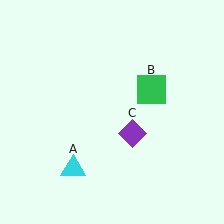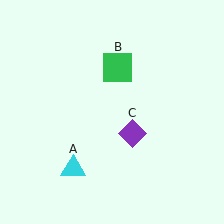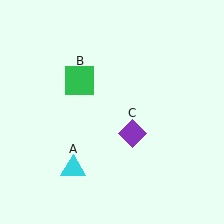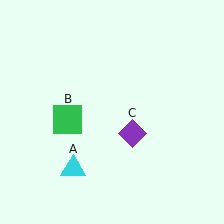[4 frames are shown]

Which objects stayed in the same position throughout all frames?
Cyan triangle (object A) and purple diamond (object C) remained stationary.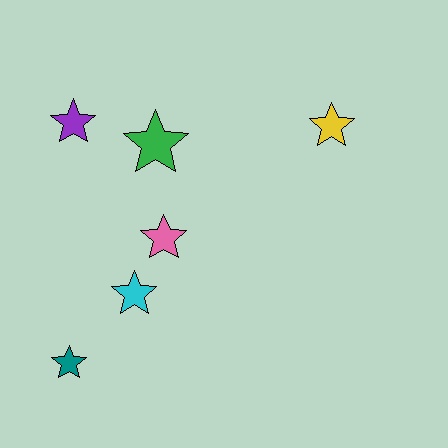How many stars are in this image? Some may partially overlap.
There are 6 stars.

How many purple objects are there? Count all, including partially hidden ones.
There is 1 purple object.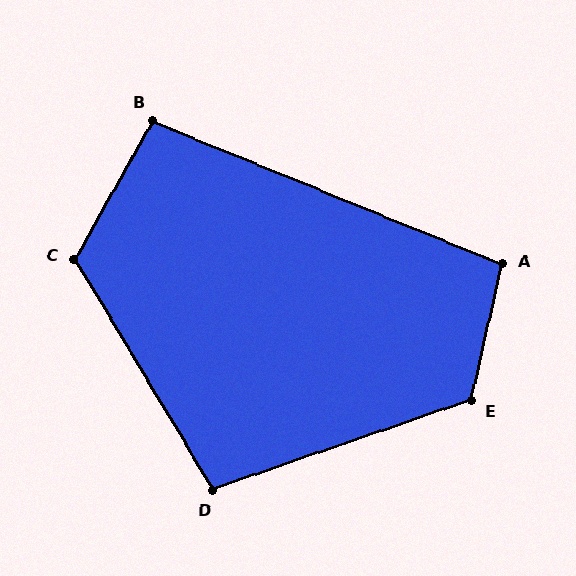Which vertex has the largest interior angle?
E, at approximately 122 degrees.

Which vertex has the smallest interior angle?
B, at approximately 97 degrees.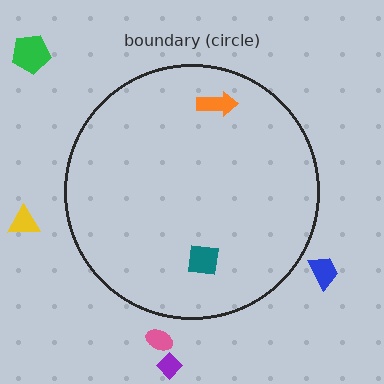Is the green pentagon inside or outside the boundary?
Outside.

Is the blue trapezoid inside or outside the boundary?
Outside.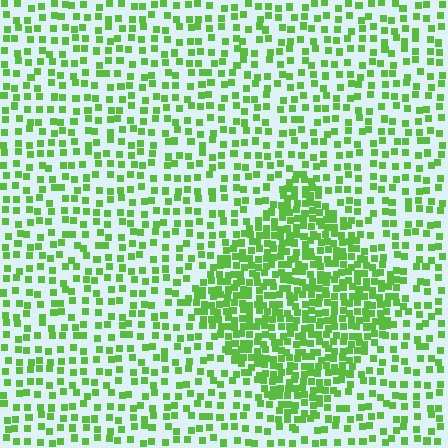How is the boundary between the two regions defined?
The boundary is defined by a change in element density (approximately 2.2x ratio). All elements are the same color, size, and shape.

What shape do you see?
I see a diamond.